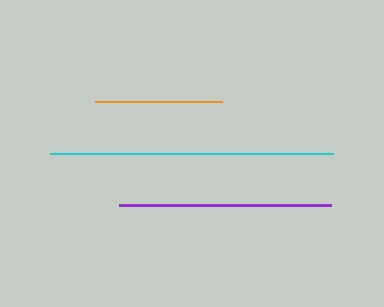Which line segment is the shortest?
The orange line is the shortest at approximately 127 pixels.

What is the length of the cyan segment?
The cyan segment is approximately 283 pixels long.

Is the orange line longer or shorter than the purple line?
The purple line is longer than the orange line.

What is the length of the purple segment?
The purple segment is approximately 212 pixels long.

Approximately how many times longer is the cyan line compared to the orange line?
The cyan line is approximately 2.2 times the length of the orange line.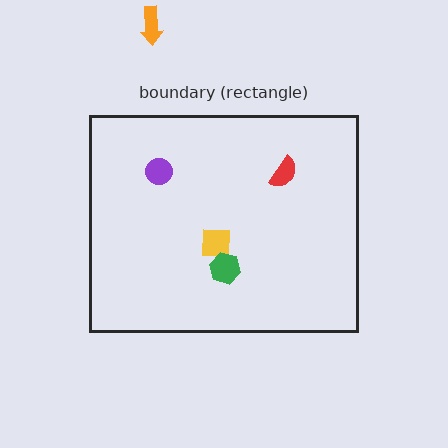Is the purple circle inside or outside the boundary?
Inside.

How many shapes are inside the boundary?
4 inside, 1 outside.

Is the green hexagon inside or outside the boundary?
Inside.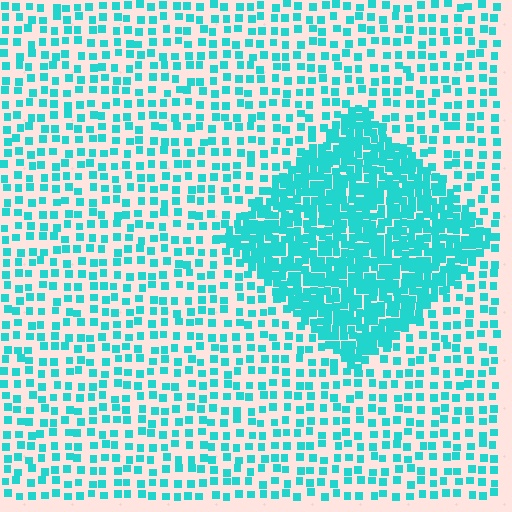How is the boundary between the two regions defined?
The boundary is defined by a change in element density (approximately 2.6x ratio). All elements are the same color, size, and shape.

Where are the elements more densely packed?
The elements are more densely packed inside the diamond boundary.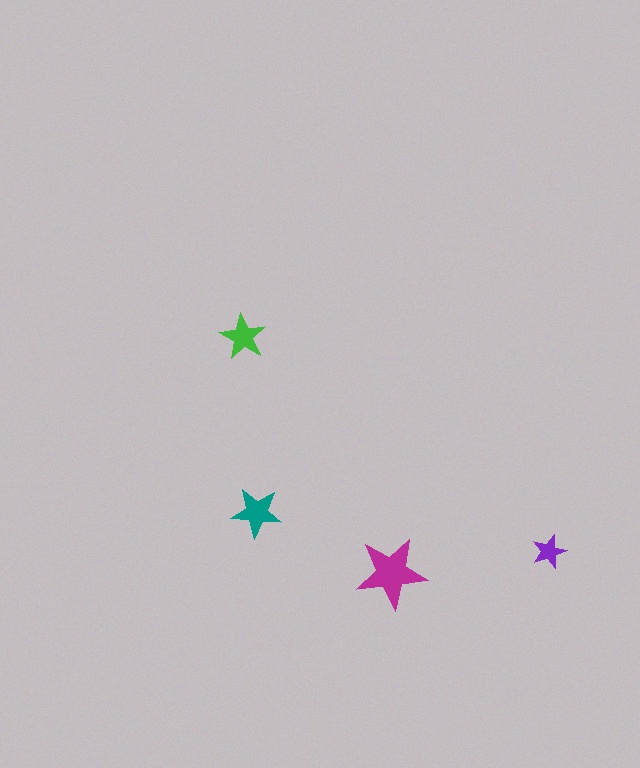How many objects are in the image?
There are 4 objects in the image.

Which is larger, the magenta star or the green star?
The magenta one.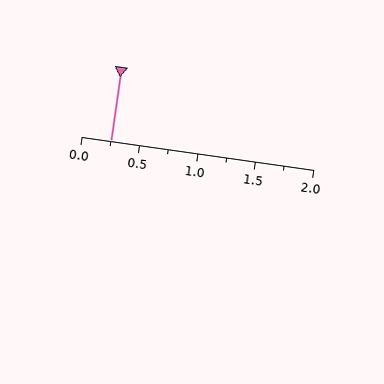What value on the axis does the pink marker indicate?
The marker indicates approximately 0.25.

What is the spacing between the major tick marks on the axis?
The major ticks are spaced 0.5 apart.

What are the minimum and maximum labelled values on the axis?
The axis runs from 0.0 to 2.0.